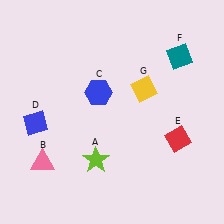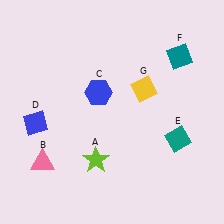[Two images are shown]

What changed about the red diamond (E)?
In Image 1, E is red. In Image 2, it changed to teal.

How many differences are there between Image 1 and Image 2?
There is 1 difference between the two images.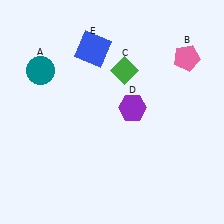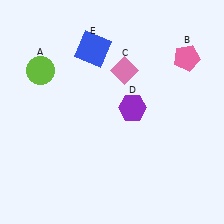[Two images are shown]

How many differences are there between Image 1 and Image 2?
There are 2 differences between the two images.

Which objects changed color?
A changed from teal to lime. C changed from green to pink.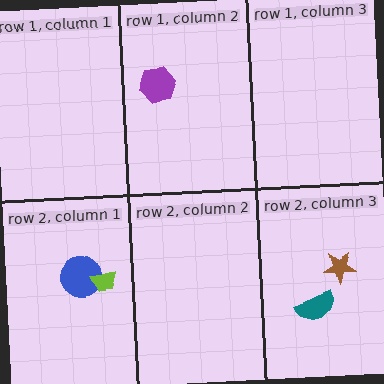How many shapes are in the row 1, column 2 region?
1.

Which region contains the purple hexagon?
The row 1, column 2 region.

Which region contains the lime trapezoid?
The row 2, column 1 region.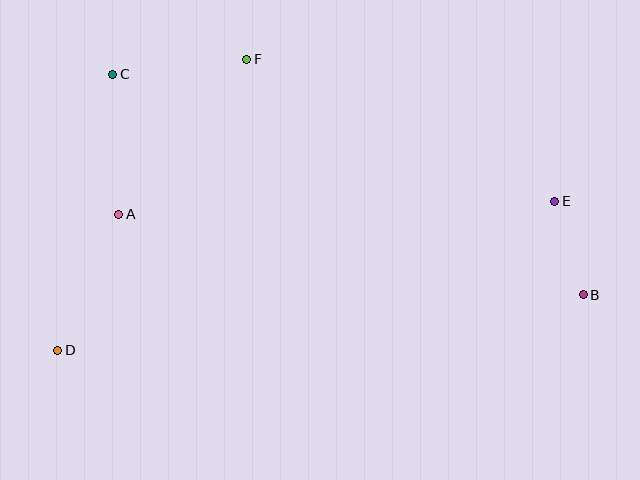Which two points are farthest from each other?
Points B and D are farthest from each other.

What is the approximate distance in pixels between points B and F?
The distance between B and F is approximately 411 pixels.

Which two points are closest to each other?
Points B and E are closest to each other.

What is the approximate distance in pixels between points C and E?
The distance between C and E is approximately 460 pixels.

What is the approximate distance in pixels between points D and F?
The distance between D and F is approximately 347 pixels.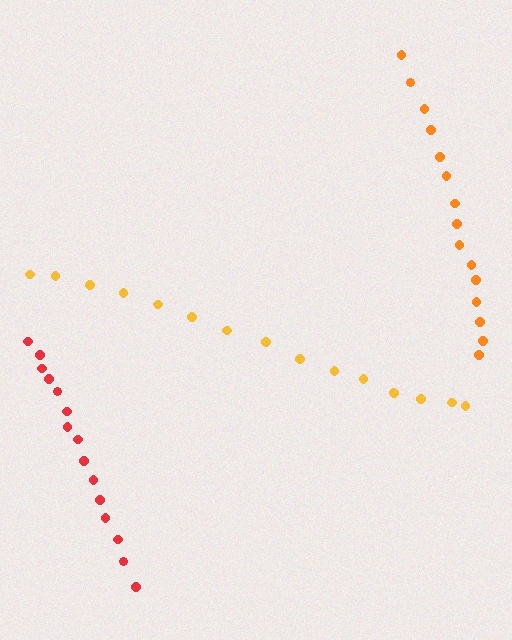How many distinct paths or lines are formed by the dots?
There are 3 distinct paths.